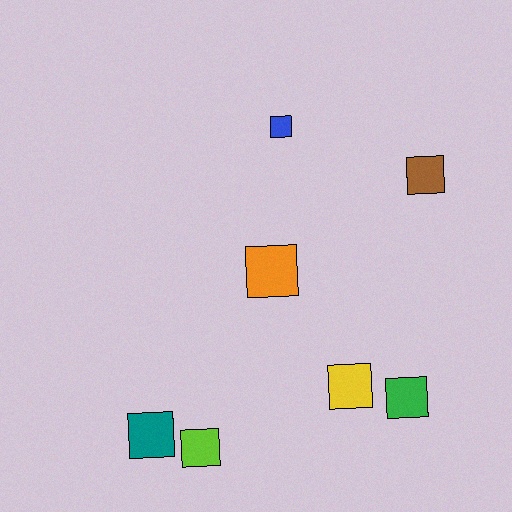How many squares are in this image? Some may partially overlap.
There are 7 squares.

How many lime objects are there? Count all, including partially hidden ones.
There is 1 lime object.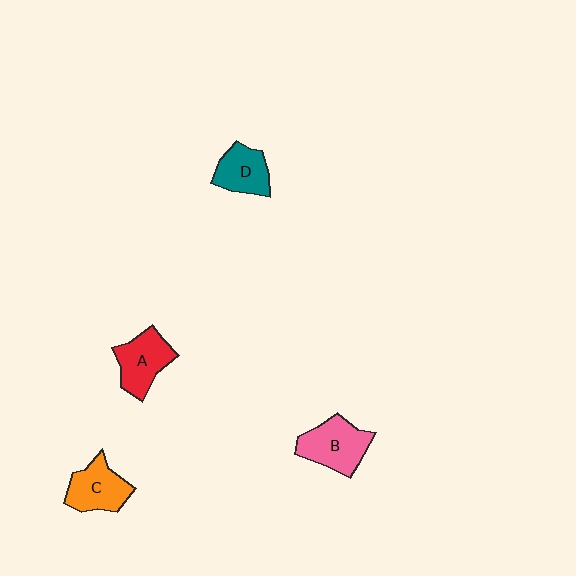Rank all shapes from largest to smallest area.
From largest to smallest: B (pink), A (red), C (orange), D (teal).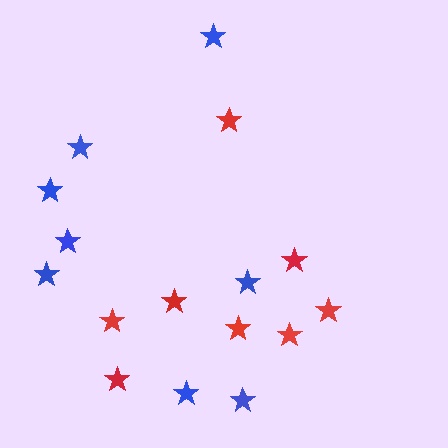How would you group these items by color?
There are 2 groups: one group of blue stars (8) and one group of red stars (8).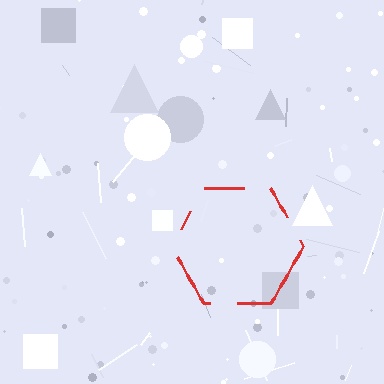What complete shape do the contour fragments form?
The contour fragments form a hexagon.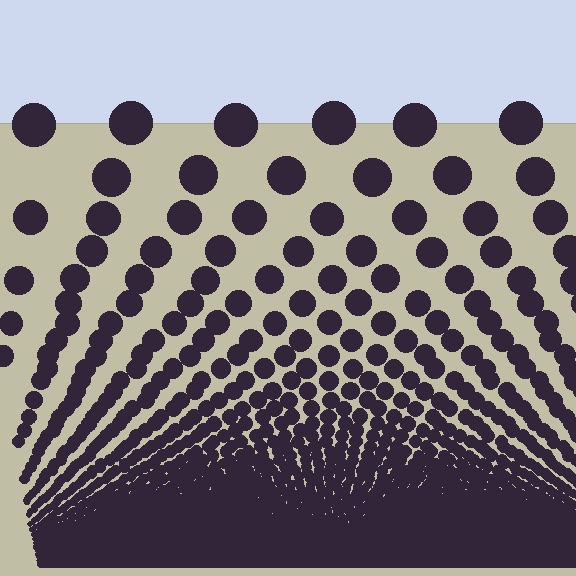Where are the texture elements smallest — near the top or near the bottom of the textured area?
Near the bottom.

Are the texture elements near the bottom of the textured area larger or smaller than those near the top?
Smaller. The gradient is inverted — elements near the bottom are smaller and denser.